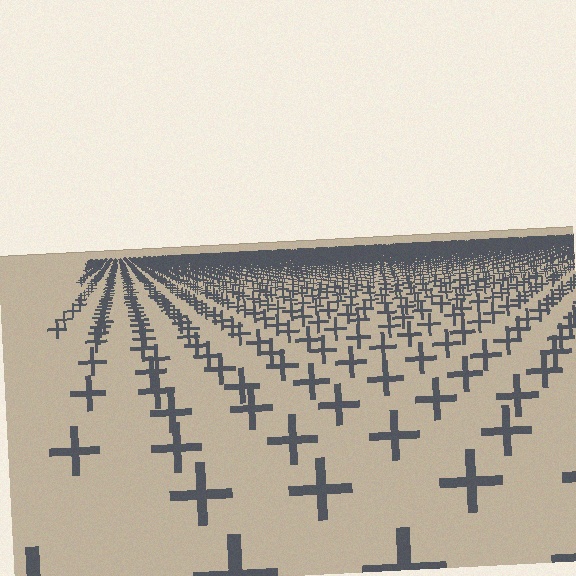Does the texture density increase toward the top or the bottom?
Density increases toward the top.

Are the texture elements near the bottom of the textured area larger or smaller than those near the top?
Larger. Near the bottom, elements are closer to the viewer and appear at a bigger on-screen size.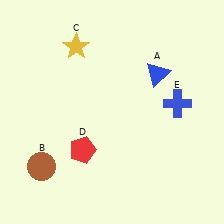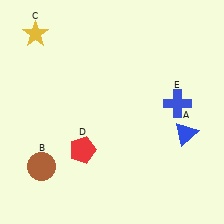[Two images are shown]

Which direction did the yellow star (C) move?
The yellow star (C) moved left.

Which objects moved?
The objects that moved are: the blue triangle (A), the yellow star (C).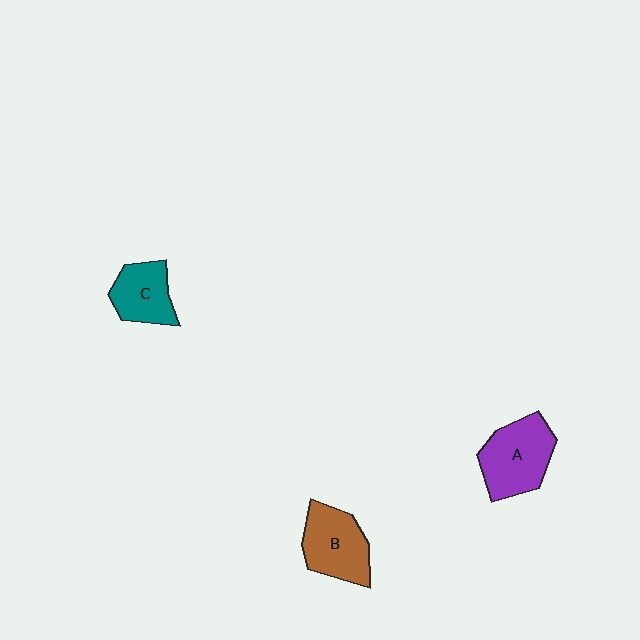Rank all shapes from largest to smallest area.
From largest to smallest: A (purple), B (brown), C (teal).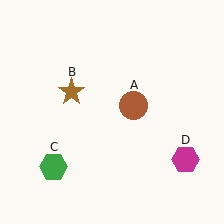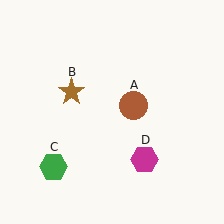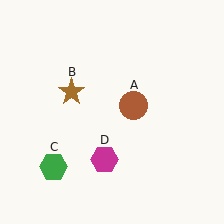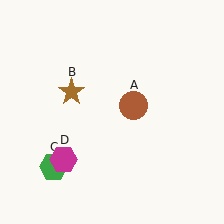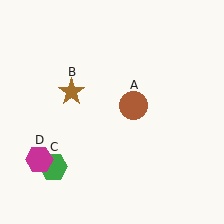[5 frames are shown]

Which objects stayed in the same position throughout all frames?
Brown circle (object A) and brown star (object B) and green hexagon (object C) remained stationary.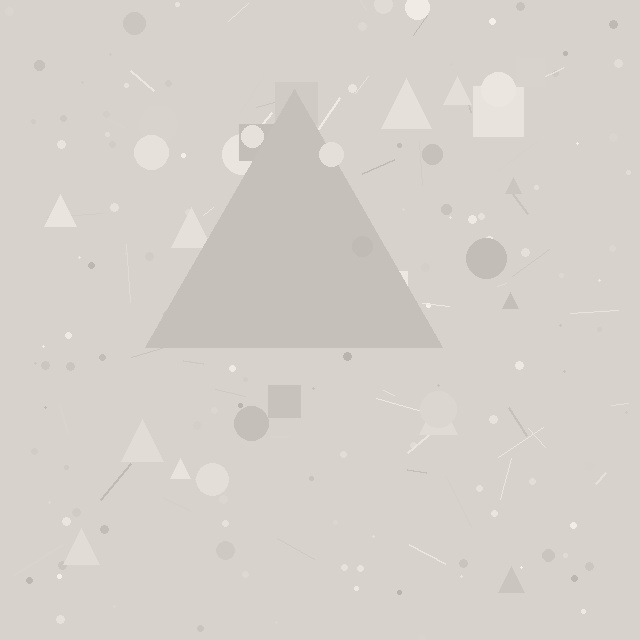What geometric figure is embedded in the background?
A triangle is embedded in the background.